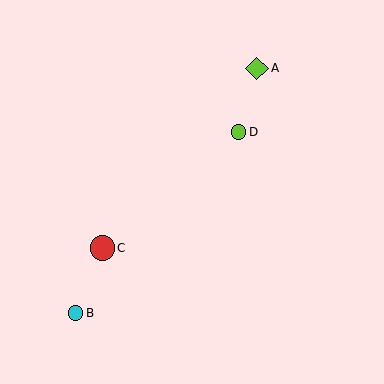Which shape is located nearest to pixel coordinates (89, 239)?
The red circle (labeled C) at (102, 248) is nearest to that location.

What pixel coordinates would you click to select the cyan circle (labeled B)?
Click at (75, 313) to select the cyan circle B.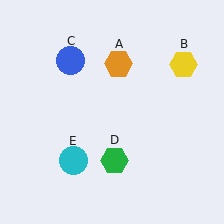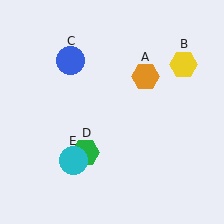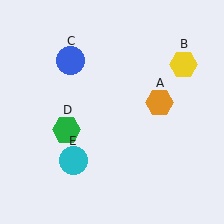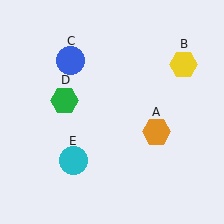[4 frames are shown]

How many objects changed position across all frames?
2 objects changed position: orange hexagon (object A), green hexagon (object D).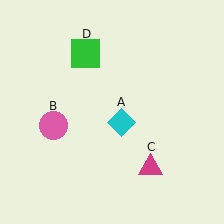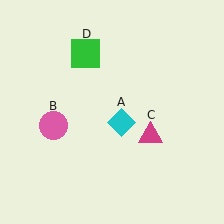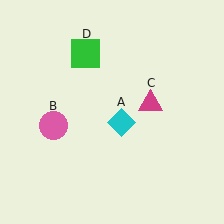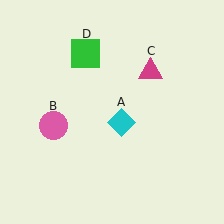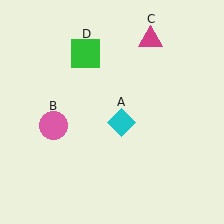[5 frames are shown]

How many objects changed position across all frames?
1 object changed position: magenta triangle (object C).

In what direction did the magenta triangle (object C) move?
The magenta triangle (object C) moved up.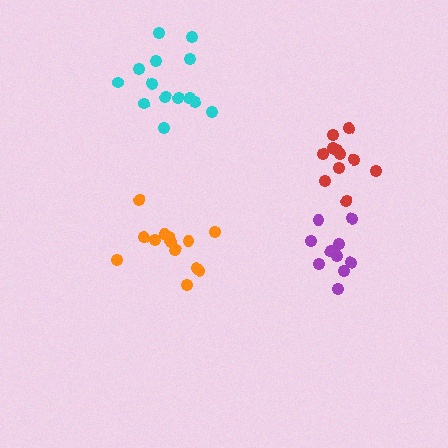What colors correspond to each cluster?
The clusters are colored: purple, red, orange, cyan.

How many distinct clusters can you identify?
There are 4 distinct clusters.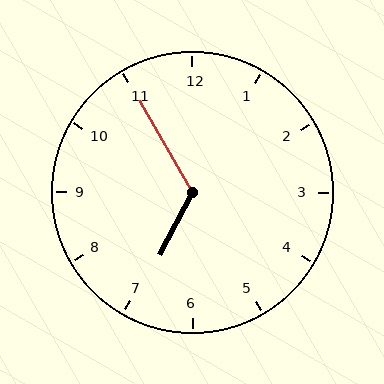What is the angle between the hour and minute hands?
Approximately 122 degrees.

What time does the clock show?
6:55.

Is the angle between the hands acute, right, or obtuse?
It is obtuse.